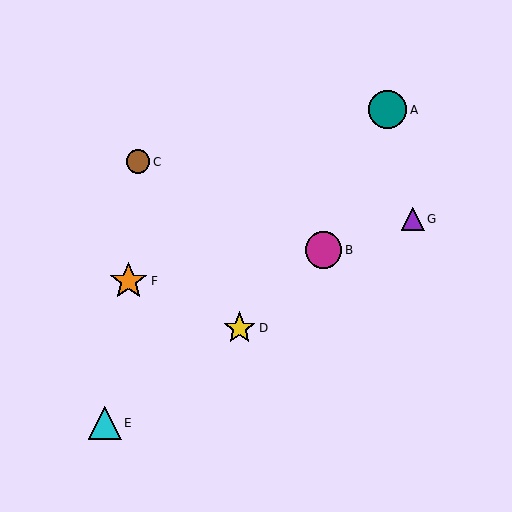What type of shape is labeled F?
Shape F is an orange star.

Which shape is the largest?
The teal circle (labeled A) is the largest.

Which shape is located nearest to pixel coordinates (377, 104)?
The teal circle (labeled A) at (388, 110) is nearest to that location.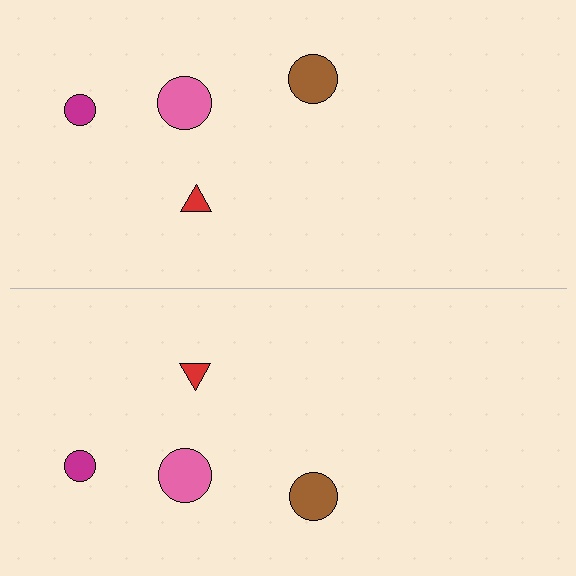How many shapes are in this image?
There are 8 shapes in this image.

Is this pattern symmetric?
Yes, this pattern has bilateral (reflection) symmetry.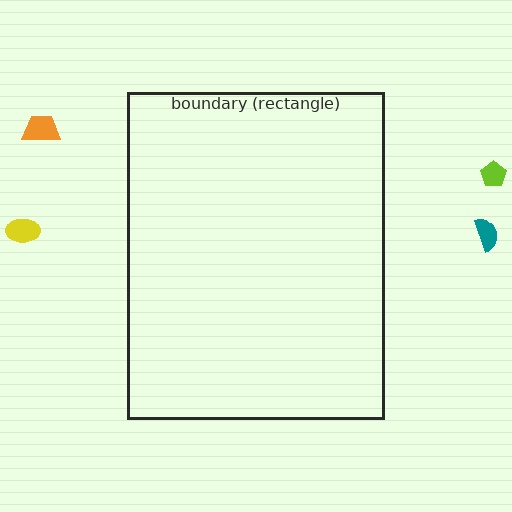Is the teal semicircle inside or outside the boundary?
Outside.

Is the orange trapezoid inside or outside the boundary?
Outside.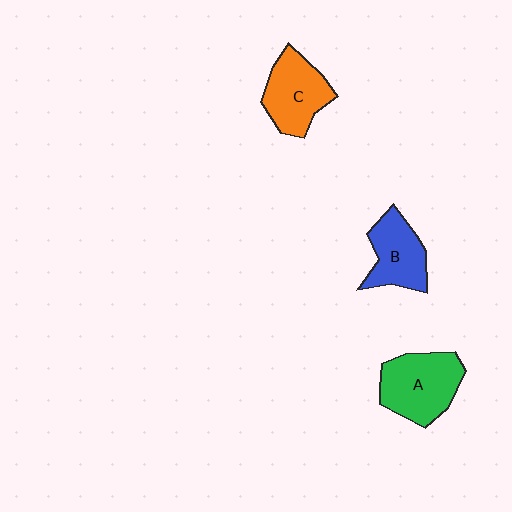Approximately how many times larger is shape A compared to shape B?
Approximately 1.3 times.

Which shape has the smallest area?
Shape B (blue).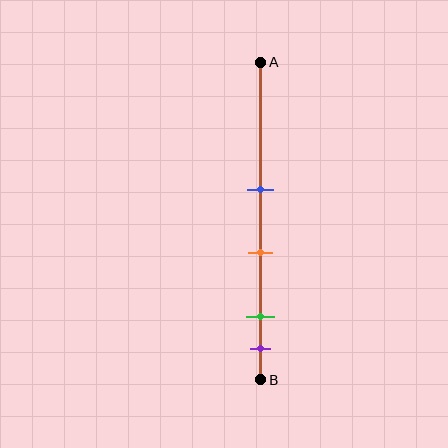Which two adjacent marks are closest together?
The green and purple marks are the closest adjacent pair.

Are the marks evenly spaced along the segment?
No, the marks are not evenly spaced.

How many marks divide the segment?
There are 4 marks dividing the segment.